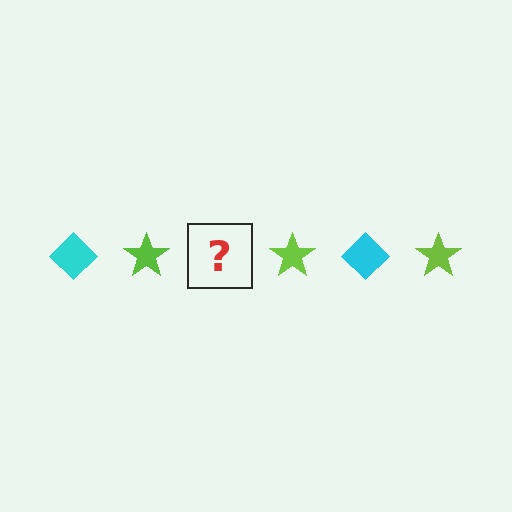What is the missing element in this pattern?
The missing element is a cyan diamond.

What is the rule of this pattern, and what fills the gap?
The rule is that the pattern alternates between cyan diamond and lime star. The gap should be filled with a cyan diamond.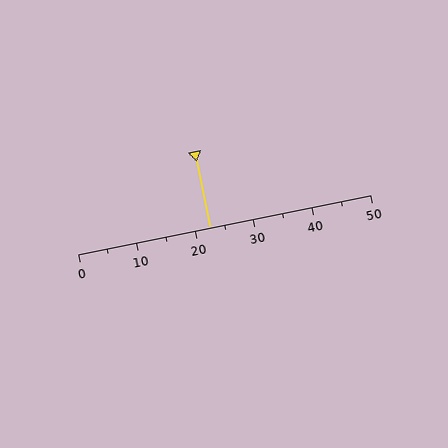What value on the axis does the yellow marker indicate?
The marker indicates approximately 22.5.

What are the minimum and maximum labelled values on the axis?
The axis runs from 0 to 50.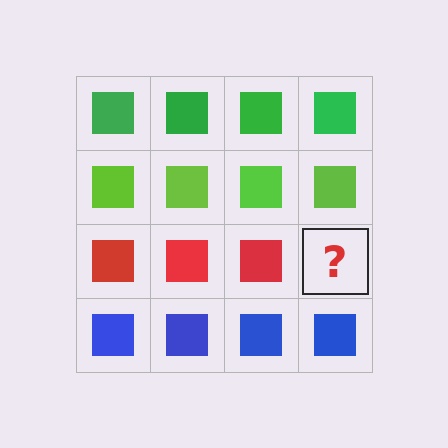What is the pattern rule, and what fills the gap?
The rule is that each row has a consistent color. The gap should be filled with a red square.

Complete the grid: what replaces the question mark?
The question mark should be replaced with a red square.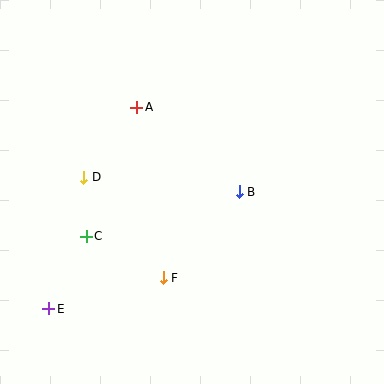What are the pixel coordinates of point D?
Point D is at (84, 177).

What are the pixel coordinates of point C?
Point C is at (86, 236).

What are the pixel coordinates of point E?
Point E is at (49, 309).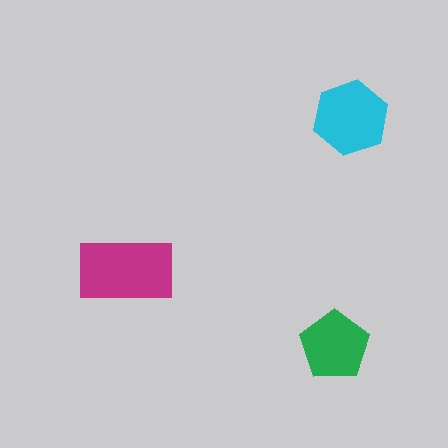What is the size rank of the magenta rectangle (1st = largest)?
1st.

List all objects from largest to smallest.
The magenta rectangle, the cyan hexagon, the green pentagon.